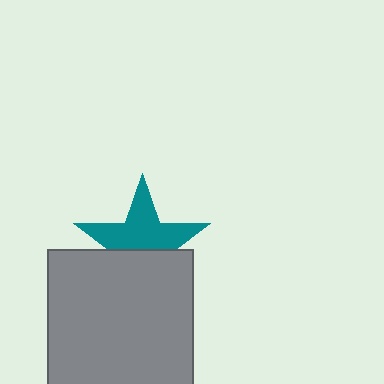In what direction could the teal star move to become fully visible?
The teal star could move up. That would shift it out from behind the gray square entirely.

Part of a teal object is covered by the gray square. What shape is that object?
It is a star.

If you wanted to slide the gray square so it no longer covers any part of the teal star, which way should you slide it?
Slide it down — that is the most direct way to separate the two shapes.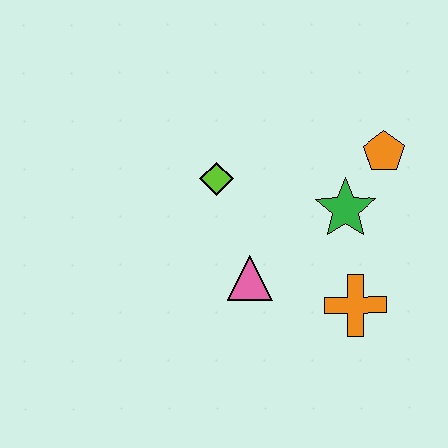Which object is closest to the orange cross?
The green star is closest to the orange cross.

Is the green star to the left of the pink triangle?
No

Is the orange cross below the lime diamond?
Yes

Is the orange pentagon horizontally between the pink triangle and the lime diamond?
No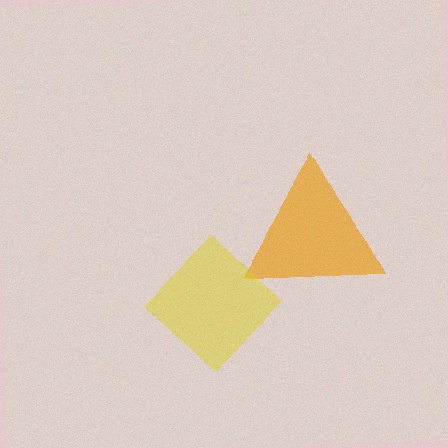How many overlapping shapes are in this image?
There are 2 overlapping shapes in the image.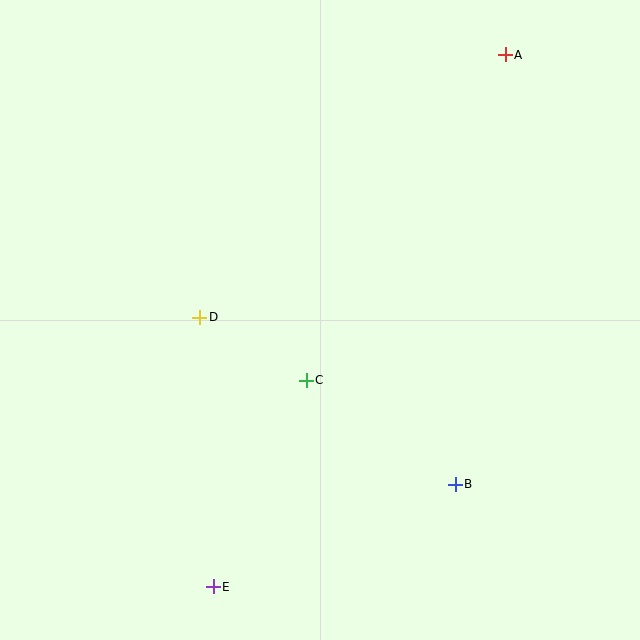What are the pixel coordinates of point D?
Point D is at (200, 317).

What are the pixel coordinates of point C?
Point C is at (306, 380).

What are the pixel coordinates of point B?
Point B is at (455, 484).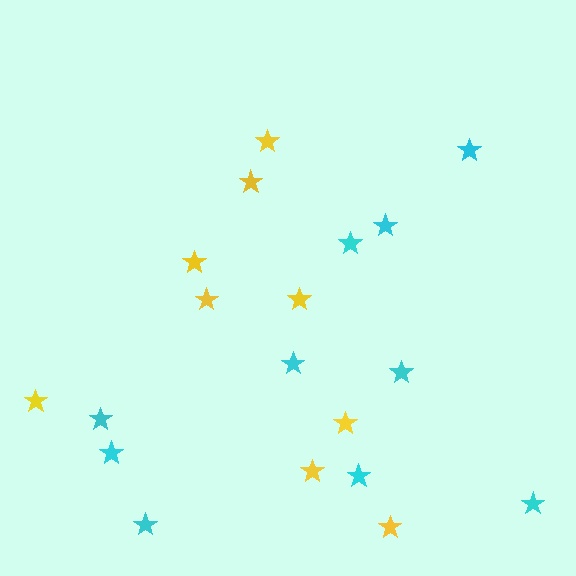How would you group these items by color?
There are 2 groups: one group of yellow stars (9) and one group of cyan stars (10).